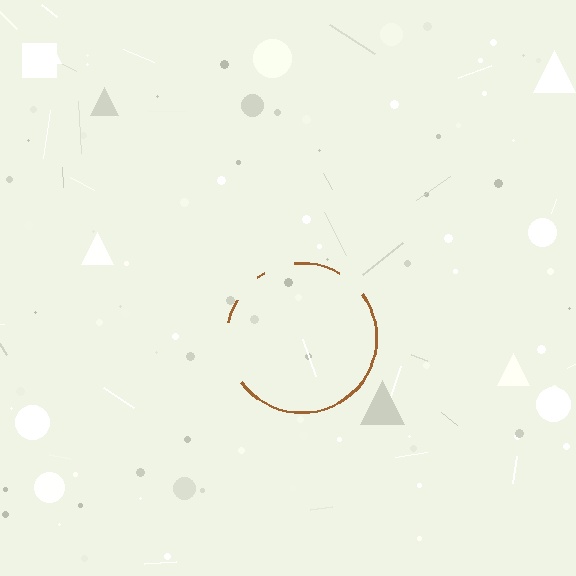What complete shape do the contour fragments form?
The contour fragments form a circle.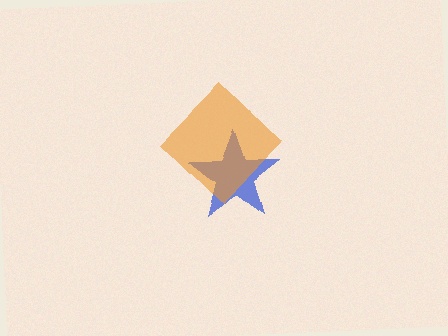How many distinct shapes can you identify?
There are 2 distinct shapes: a blue star, an orange diamond.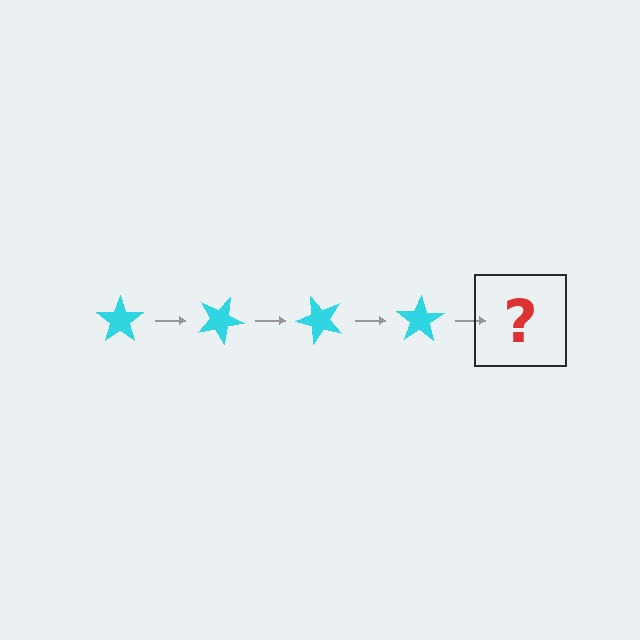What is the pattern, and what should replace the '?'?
The pattern is that the star rotates 25 degrees each step. The '?' should be a cyan star rotated 100 degrees.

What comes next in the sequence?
The next element should be a cyan star rotated 100 degrees.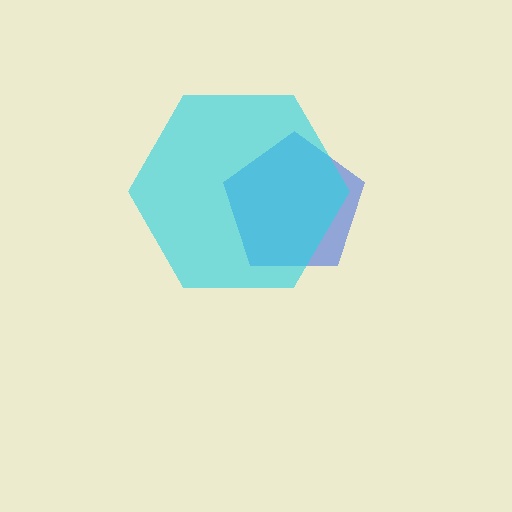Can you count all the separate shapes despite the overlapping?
Yes, there are 2 separate shapes.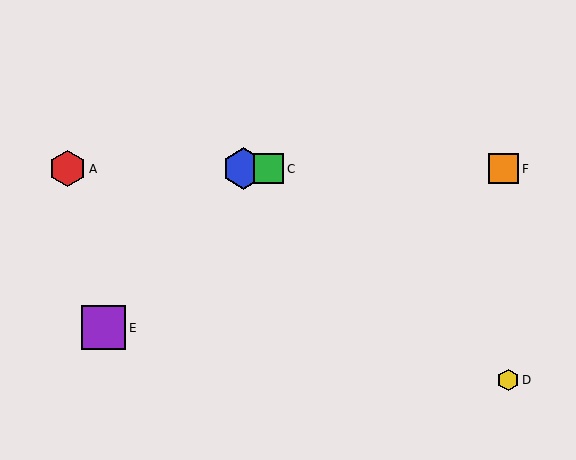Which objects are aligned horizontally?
Objects A, B, C, F are aligned horizontally.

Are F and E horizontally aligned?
No, F is at y≈169 and E is at y≈328.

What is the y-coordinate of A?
Object A is at y≈169.